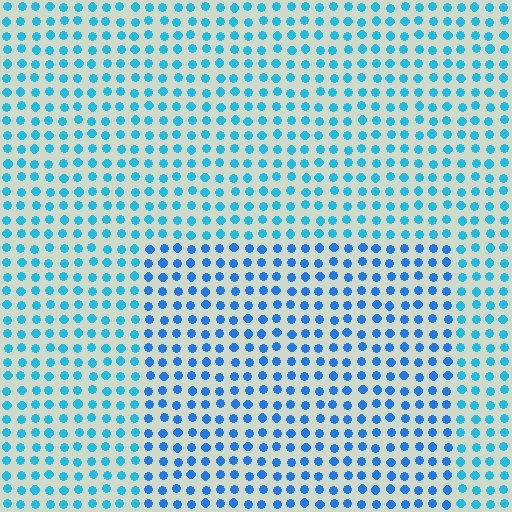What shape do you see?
I see a rectangle.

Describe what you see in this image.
The image is filled with small cyan elements in a uniform arrangement. A rectangle-shaped region is visible where the elements are tinted to a slightly different hue, forming a subtle color boundary.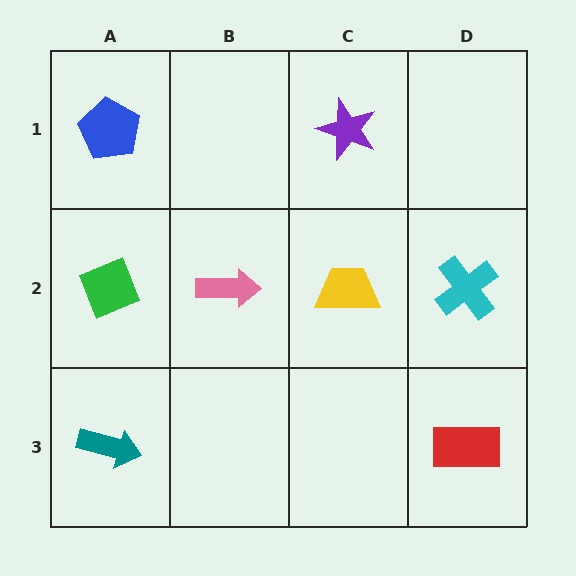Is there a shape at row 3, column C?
No, that cell is empty.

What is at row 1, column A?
A blue pentagon.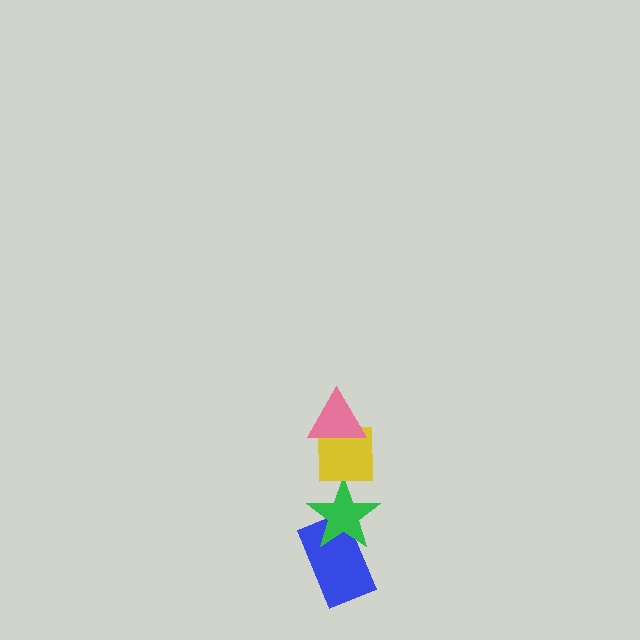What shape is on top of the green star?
The yellow square is on top of the green star.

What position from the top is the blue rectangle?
The blue rectangle is 4th from the top.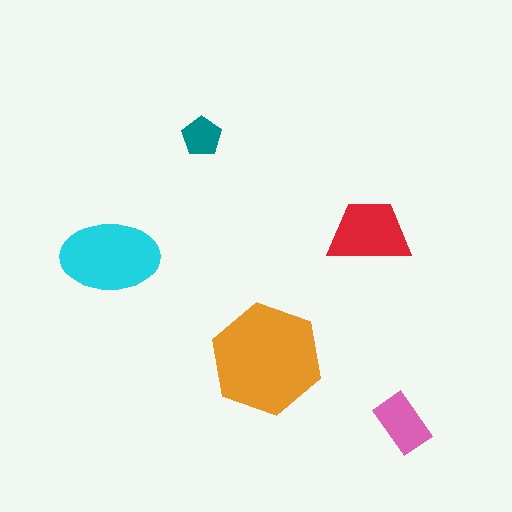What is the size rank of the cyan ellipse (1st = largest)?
2nd.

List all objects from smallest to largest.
The teal pentagon, the pink rectangle, the red trapezoid, the cyan ellipse, the orange hexagon.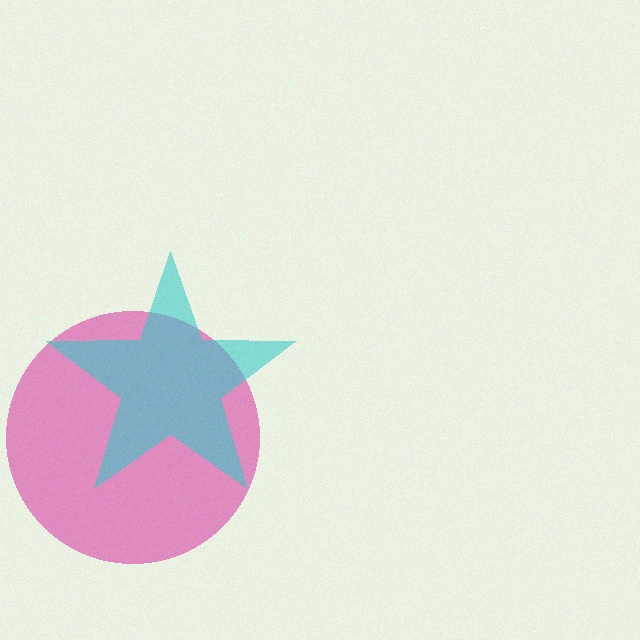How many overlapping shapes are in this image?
There are 2 overlapping shapes in the image.